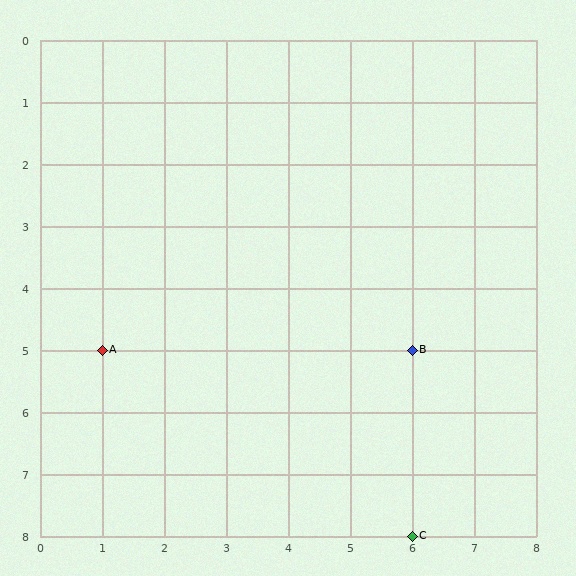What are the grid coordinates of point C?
Point C is at grid coordinates (6, 8).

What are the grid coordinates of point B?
Point B is at grid coordinates (6, 5).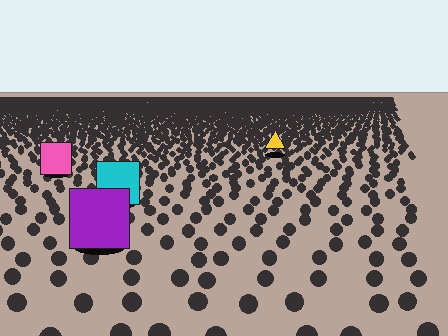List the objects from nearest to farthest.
From nearest to farthest: the purple square, the cyan square, the pink square, the yellow triangle.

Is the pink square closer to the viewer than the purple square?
No. The purple square is closer — you can tell from the texture gradient: the ground texture is coarser near it.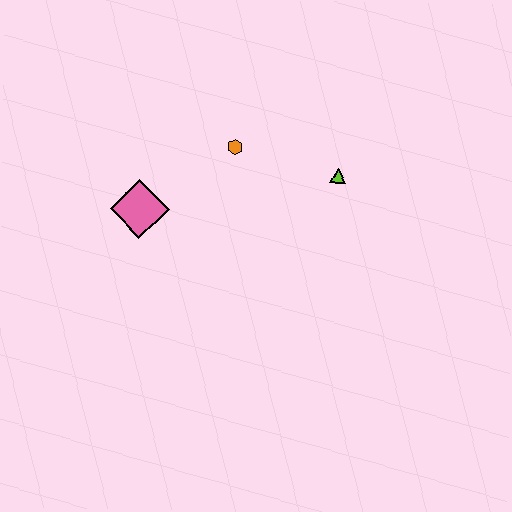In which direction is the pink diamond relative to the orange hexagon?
The pink diamond is to the left of the orange hexagon.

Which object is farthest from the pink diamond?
The lime triangle is farthest from the pink diamond.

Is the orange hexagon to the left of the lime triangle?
Yes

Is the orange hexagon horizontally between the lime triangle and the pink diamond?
Yes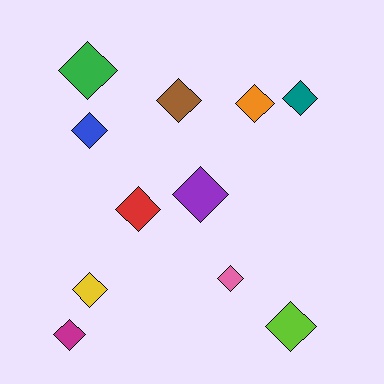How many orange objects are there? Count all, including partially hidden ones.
There is 1 orange object.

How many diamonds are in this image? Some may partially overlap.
There are 11 diamonds.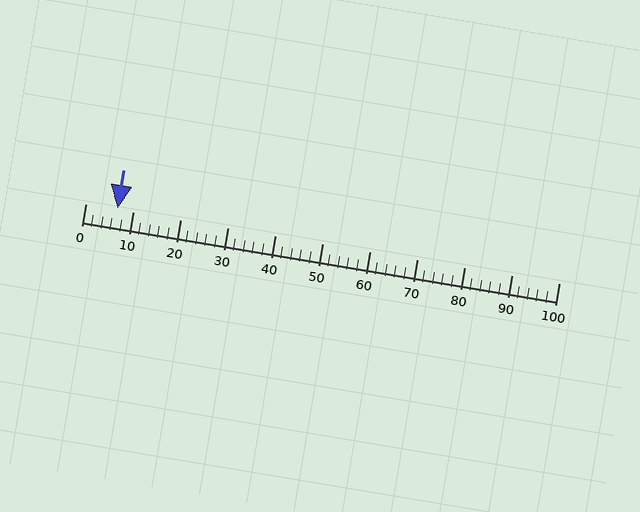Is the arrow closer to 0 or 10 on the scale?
The arrow is closer to 10.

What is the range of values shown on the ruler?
The ruler shows values from 0 to 100.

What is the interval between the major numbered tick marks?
The major tick marks are spaced 10 units apart.